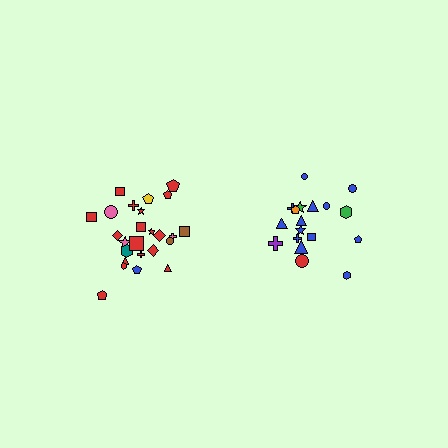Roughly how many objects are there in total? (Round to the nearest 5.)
Roughly 45 objects in total.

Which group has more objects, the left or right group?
The left group.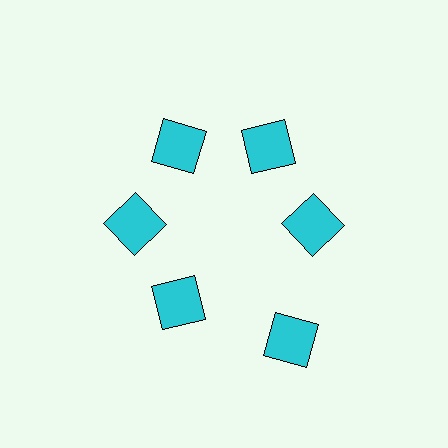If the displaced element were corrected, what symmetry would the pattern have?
It would have 6-fold rotational symmetry — the pattern would map onto itself every 60 degrees.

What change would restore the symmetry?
The symmetry would be restored by moving it inward, back onto the ring so that all 6 squares sit at equal angles and equal distance from the center.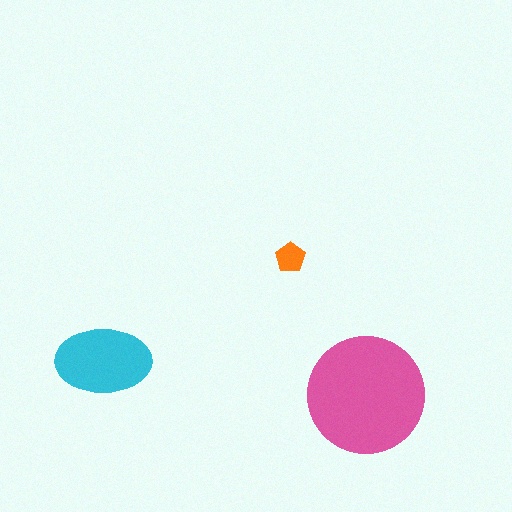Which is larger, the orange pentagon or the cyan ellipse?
The cyan ellipse.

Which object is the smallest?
The orange pentagon.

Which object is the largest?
The pink circle.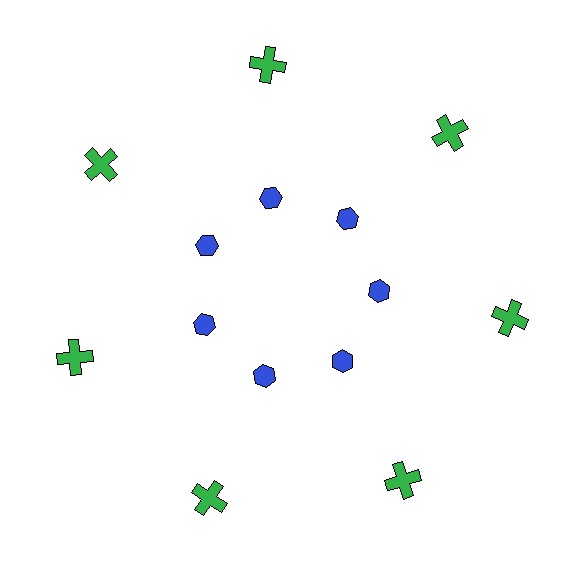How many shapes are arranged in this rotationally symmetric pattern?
There are 14 shapes, arranged in 7 groups of 2.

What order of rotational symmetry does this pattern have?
This pattern has 7-fold rotational symmetry.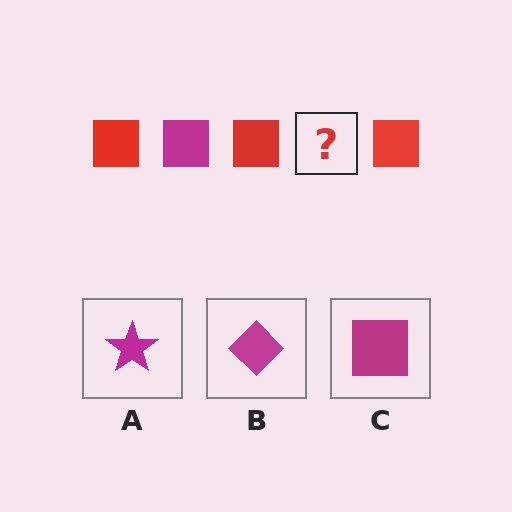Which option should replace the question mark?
Option C.